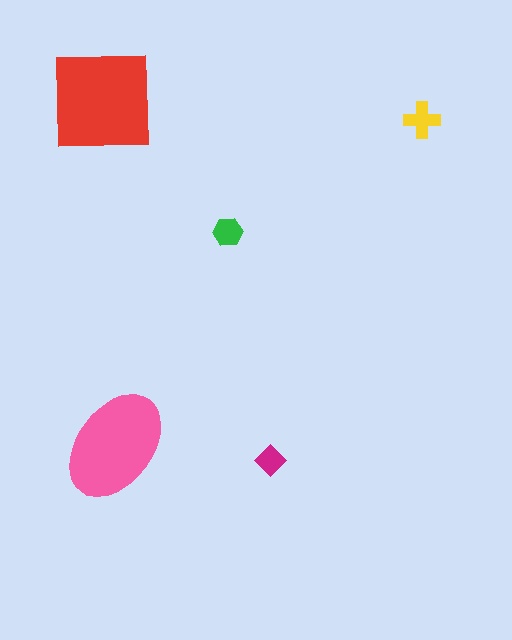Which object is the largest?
The red square.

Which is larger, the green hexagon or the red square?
The red square.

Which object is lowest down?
The magenta diamond is bottommost.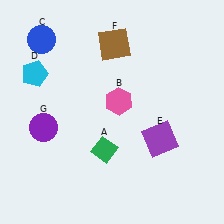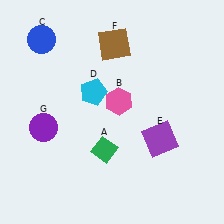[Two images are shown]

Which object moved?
The cyan pentagon (D) moved right.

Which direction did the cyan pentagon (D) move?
The cyan pentagon (D) moved right.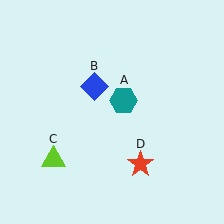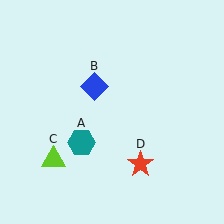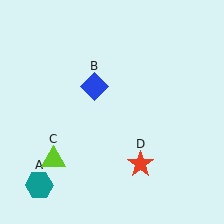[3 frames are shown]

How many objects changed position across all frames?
1 object changed position: teal hexagon (object A).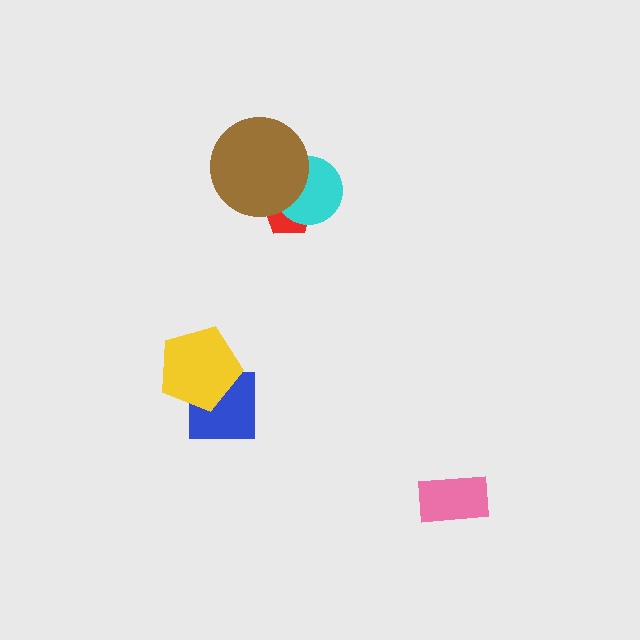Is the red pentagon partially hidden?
Yes, it is partially covered by another shape.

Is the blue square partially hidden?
Yes, it is partially covered by another shape.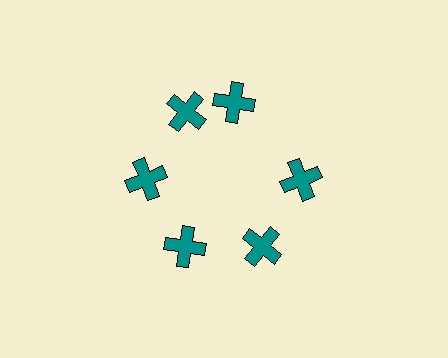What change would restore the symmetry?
The symmetry would be restored by rotating it back into even spacing with its neighbors so that all 6 crosses sit at equal angles and equal distance from the center.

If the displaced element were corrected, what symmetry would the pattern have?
It would have 6-fold rotational symmetry — the pattern would map onto itself every 60 degrees.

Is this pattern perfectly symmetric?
No. The 6 teal crosses are arranged in a ring, but one element near the 1 o'clock position is rotated out of alignment along the ring, breaking the 6-fold rotational symmetry.